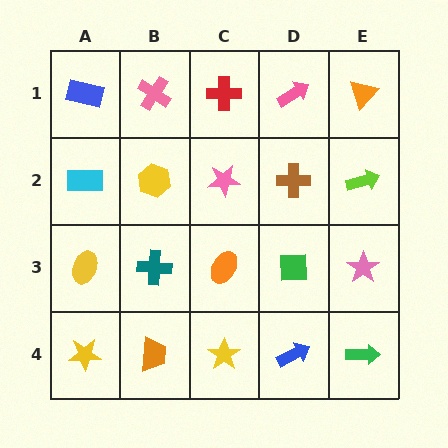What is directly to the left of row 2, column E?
A brown cross.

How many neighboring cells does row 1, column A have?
2.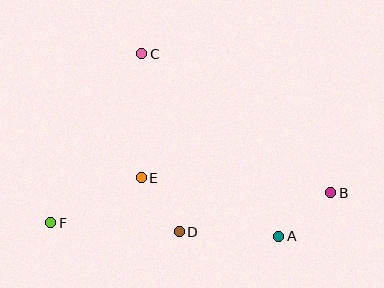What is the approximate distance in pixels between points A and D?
The distance between A and D is approximately 100 pixels.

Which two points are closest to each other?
Points D and E are closest to each other.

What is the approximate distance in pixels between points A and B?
The distance between A and B is approximately 68 pixels.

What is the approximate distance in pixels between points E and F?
The distance between E and F is approximately 101 pixels.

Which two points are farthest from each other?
Points B and F are farthest from each other.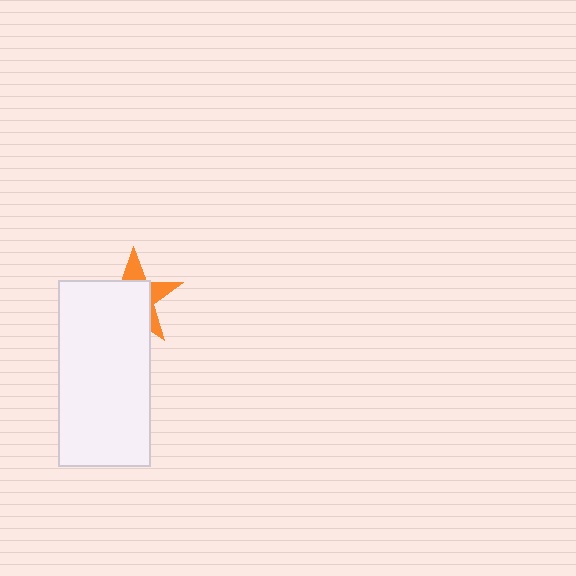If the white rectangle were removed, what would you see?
You would see the complete orange star.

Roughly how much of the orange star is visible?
A small part of it is visible (roughly 32%).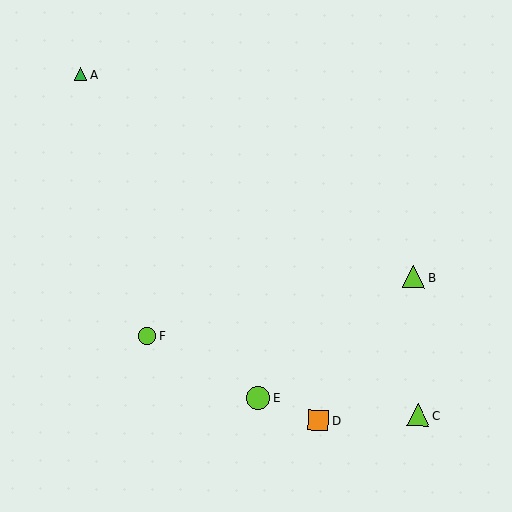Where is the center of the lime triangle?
The center of the lime triangle is at (418, 415).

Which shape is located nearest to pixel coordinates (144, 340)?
The lime circle (labeled F) at (147, 336) is nearest to that location.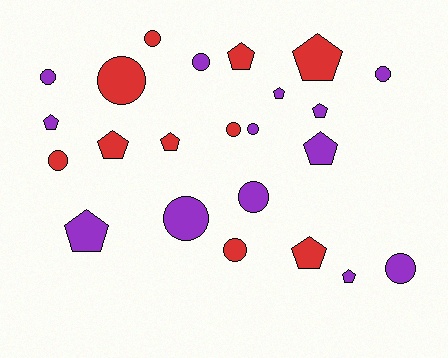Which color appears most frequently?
Purple, with 13 objects.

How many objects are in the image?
There are 23 objects.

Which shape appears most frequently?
Circle, with 12 objects.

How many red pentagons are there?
There are 5 red pentagons.